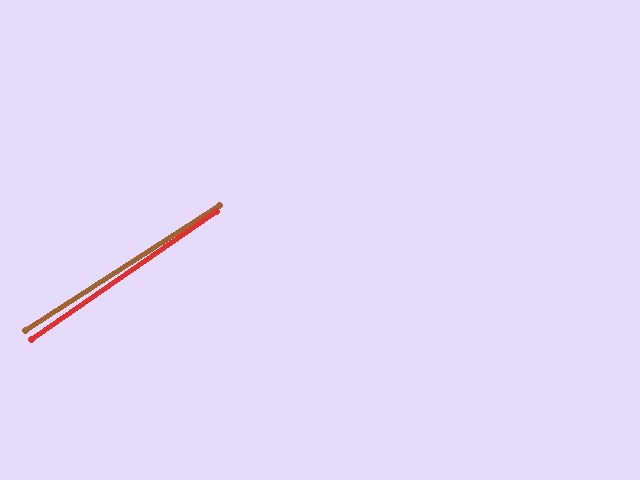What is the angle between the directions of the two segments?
Approximately 2 degrees.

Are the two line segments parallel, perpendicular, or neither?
Parallel — their directions differ by only 1.9°.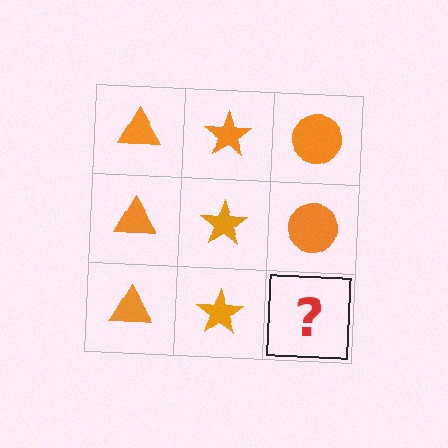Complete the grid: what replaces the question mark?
The question mark should be replaced with an orange circle.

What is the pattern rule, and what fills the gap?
The rule is that each column has a consistent shape. The gap should be filled with an orange circle.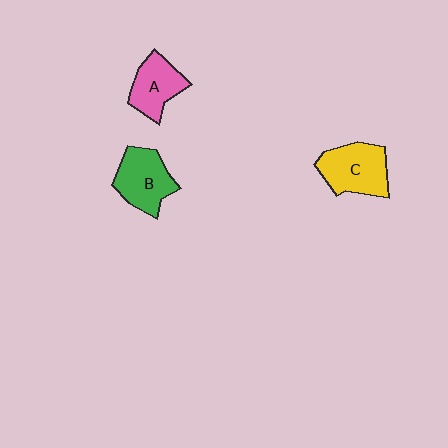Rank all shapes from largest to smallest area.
From largest to smallest: C (yellow), B (green), A (pink).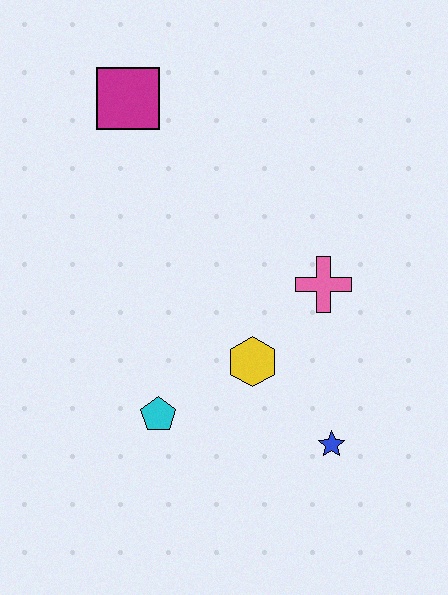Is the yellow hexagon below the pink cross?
Yes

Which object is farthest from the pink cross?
The magenta square is farthest from the pink cross.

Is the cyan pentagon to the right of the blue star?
No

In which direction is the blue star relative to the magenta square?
The blue star is below the magenta square.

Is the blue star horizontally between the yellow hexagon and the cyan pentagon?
No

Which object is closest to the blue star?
The yellow hexagon is closest to the blue star.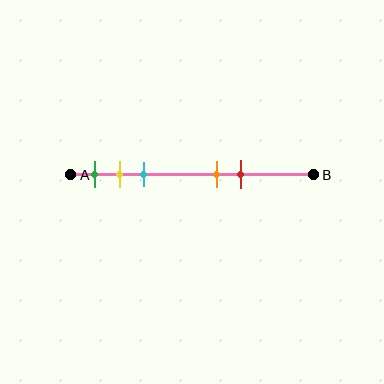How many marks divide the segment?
There are 5 marks dividing the segment.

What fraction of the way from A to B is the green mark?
The green mark is approximately 10% (0.1) of the way from A to B.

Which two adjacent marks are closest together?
The yellow and cyan marks are the closest adjacent pair.